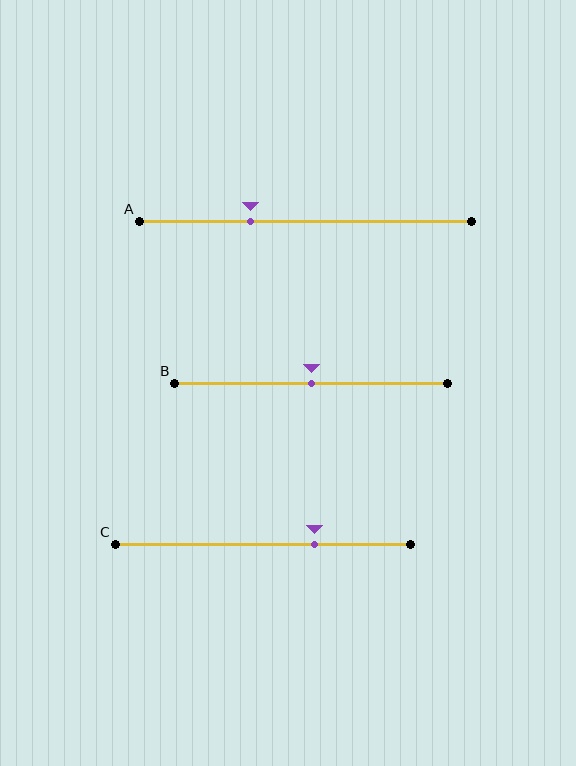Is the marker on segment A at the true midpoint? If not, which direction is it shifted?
No, the marker on segment A is shifted to the left by about 17% of the segment length.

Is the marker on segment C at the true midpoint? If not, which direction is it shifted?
No, the marker on segment C is shifted to the right by about 17% of the segment length.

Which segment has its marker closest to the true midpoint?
Segment B has its marker closest to the true midpoint.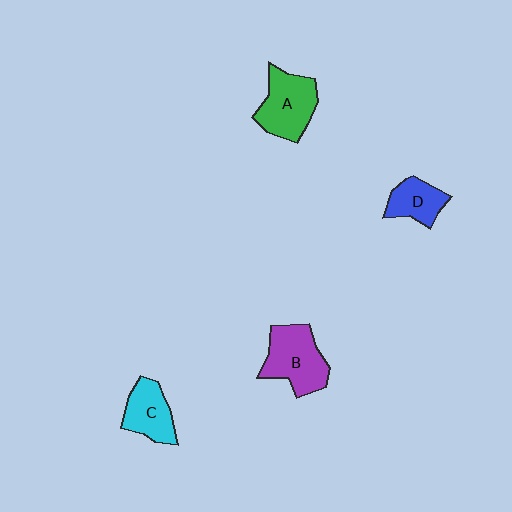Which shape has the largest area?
Shape B (purple).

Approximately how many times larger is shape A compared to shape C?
Approximately 1.3 times.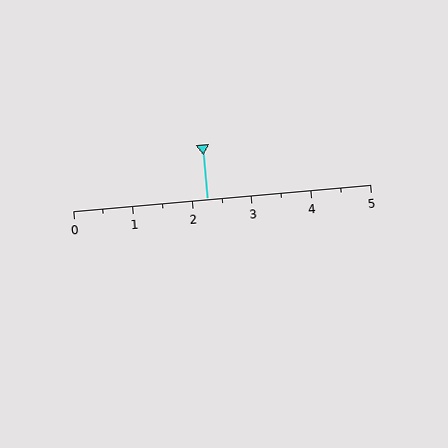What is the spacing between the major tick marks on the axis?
The major ticks are spaced 1 apart.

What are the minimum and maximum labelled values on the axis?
The axis runs from 0 to 5.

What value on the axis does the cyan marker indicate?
The marker indicates approximately 2.2.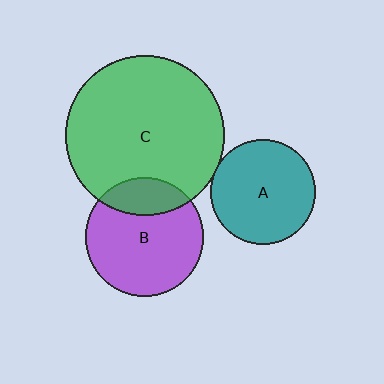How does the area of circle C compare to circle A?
Approximately 2.3 times.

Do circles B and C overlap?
Yes.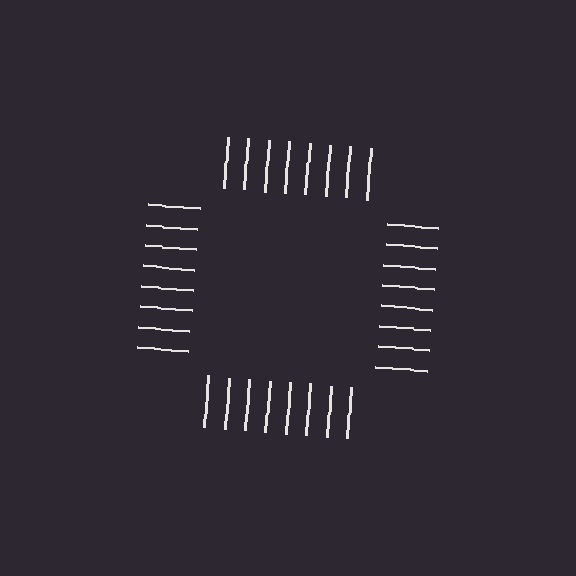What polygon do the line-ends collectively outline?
An illusory square — the line segments terminate on its edges but no continuous stroke is drawn.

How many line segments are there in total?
32 — 8 along each of the 4 edges.